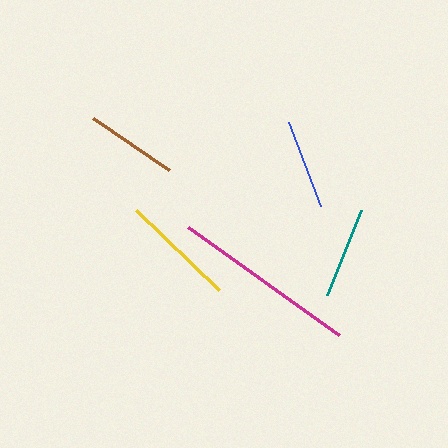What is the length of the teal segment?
The teal segment is approximately 92 pixels long.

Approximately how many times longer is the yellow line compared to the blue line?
The yellow line is approximately 1.3 times the length of the blue line.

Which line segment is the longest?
The magenta line is the longest at approximately 186 pixels.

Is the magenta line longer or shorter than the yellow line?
The magenta line is longer than the yellow line.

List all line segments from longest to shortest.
From longest to shortest: magenta, yellow, brown, teal, blue.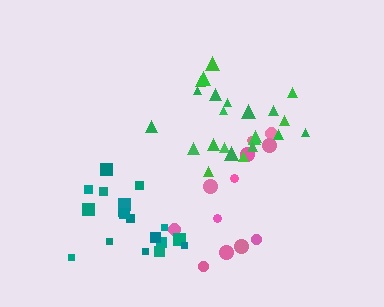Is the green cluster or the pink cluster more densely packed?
Green.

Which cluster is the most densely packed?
Green.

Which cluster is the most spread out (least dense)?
Pink.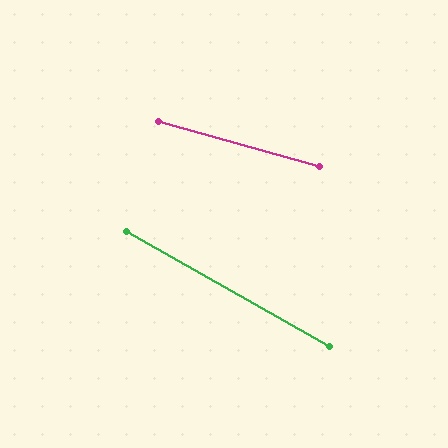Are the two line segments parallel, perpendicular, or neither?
Neither parallel nor perpendicular — they differ by about 14°.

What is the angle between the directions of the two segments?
Approximately 14 degrees.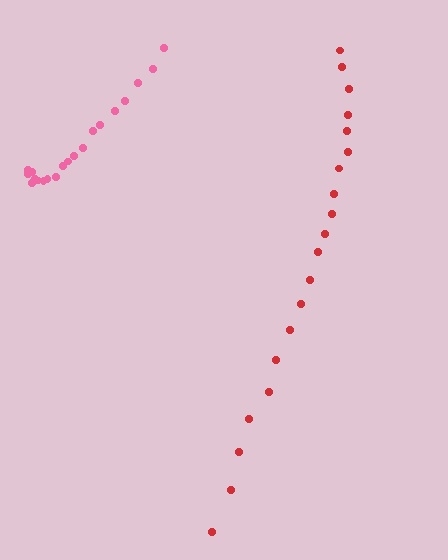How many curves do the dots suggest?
There are 2 distinct paths.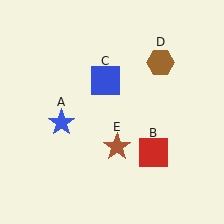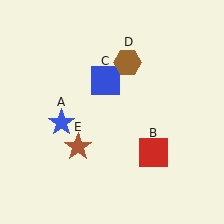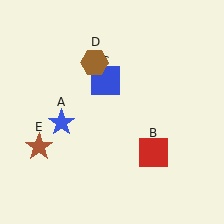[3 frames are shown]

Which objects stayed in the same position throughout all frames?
Blue star (object A) and red square (object B) and blue square (object C) remained stationary.